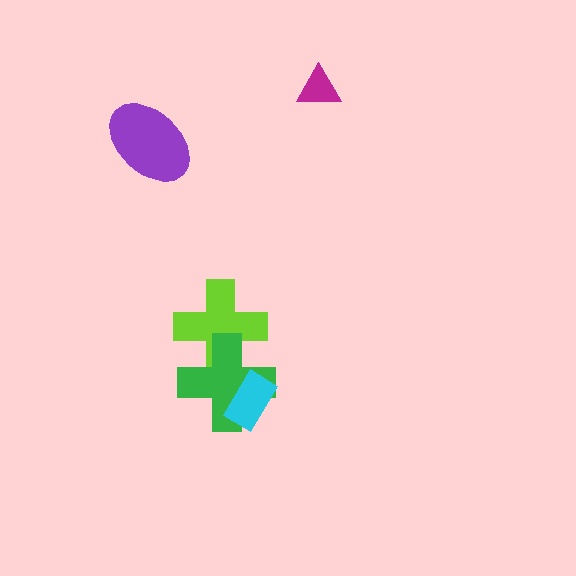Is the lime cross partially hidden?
Yes, it is partially covered by another shape.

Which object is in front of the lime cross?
The green cross is in front of the lime cross.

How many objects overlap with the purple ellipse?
0 objects overlap with the purple ellipse.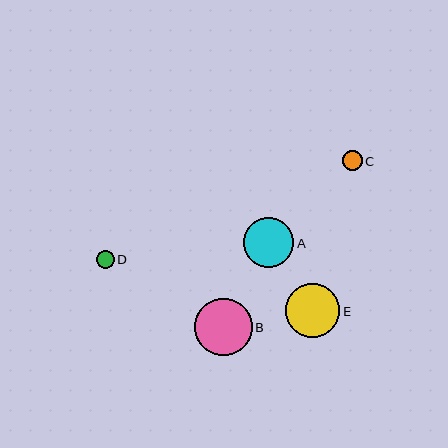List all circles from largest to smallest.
From largest to smallest: B, E, A, C, D.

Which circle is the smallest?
Circle D is the smallest with a size of approximately 18 pixels.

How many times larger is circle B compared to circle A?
Circle B is approximately 1.1 times the size of circle A.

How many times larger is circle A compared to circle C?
Circle A is approximately 2.5 times the size of circle C.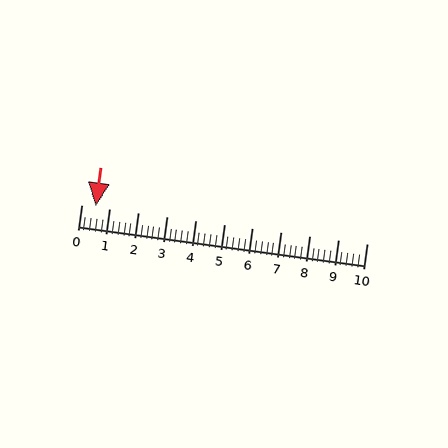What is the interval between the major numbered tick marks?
The major tick marks are spaced 1 units apart.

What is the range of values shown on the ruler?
The ruler shows values from 0 to 10.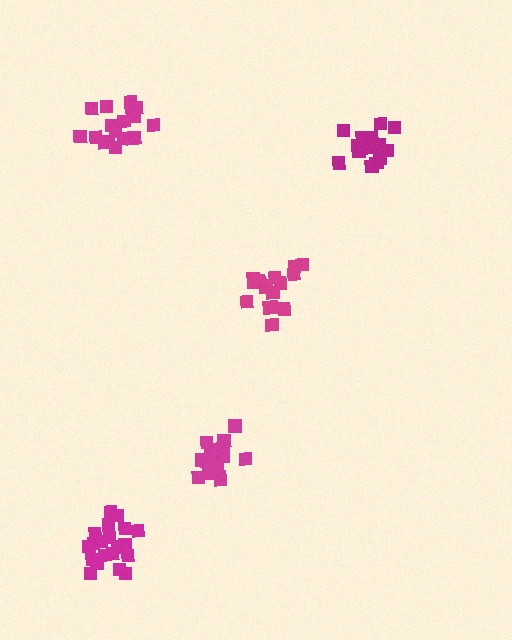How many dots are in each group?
Group 1: 20 dots, Group 2: 18 dots, Group 3: 17 dots, Group 4: 20 dots, Group 5: 17 dots (92 total).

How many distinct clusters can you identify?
There are 5 distinct clusters.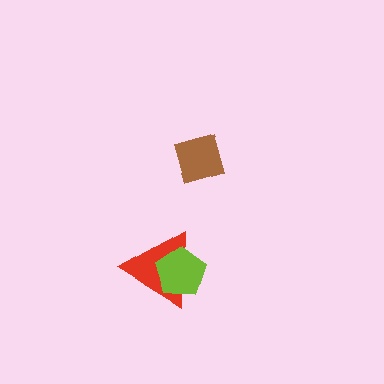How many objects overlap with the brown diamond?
0 objects overlap with the brown diamond.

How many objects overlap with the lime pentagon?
1 object overlaps with the lime pentagon.